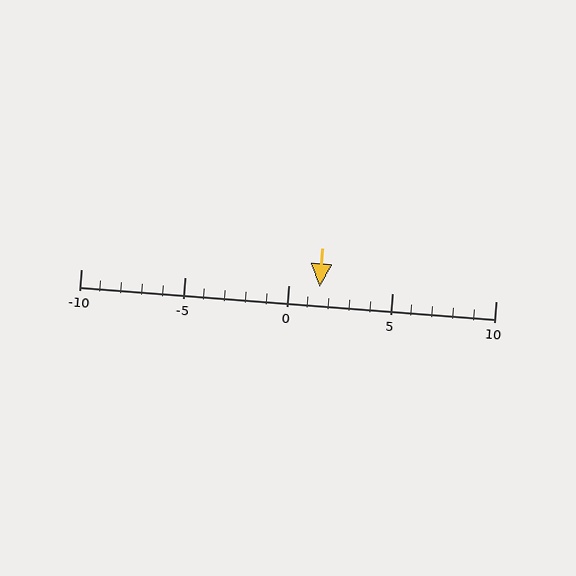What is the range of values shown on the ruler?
The ruler shows values from -10 to 10.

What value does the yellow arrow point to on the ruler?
The yellow arrow points to approximately 2.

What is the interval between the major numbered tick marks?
The major tick marks are spaced 5 units apart.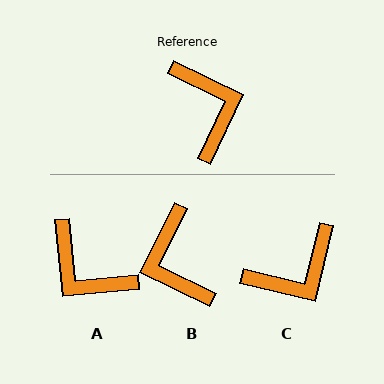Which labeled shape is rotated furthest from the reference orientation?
B, about 179 degrees away.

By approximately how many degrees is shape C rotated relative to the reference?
Approximately 78 degrees clockwise.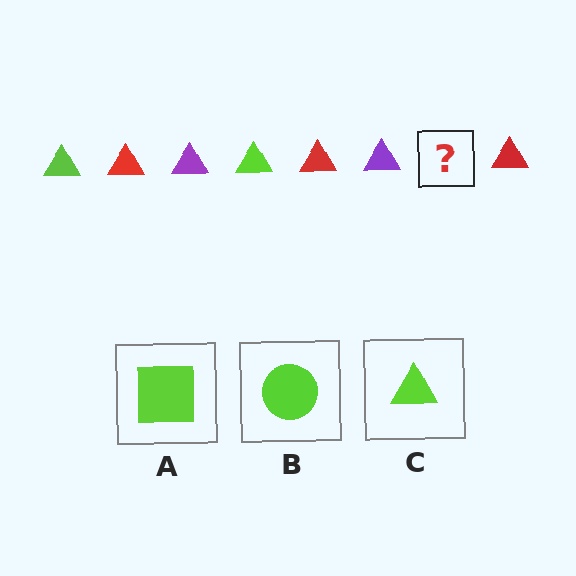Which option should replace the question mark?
Option C.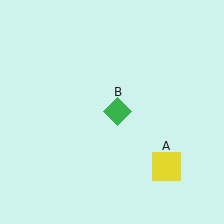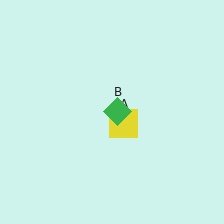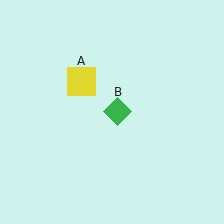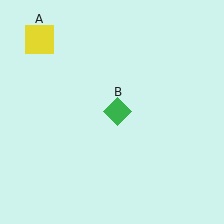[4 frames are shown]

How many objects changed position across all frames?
1 object changed position: yellow square (object A).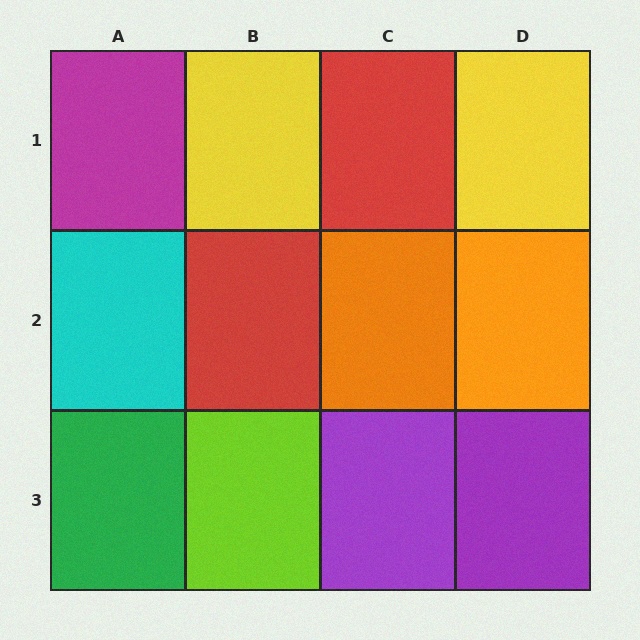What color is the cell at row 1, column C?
Red.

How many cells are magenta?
1 cell is magenta.